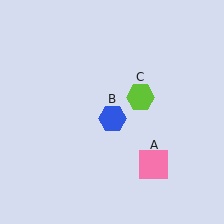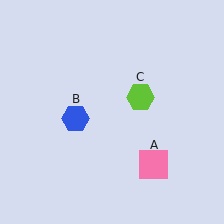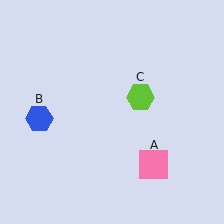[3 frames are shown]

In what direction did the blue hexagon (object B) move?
The blue hexagon (object B) moved left.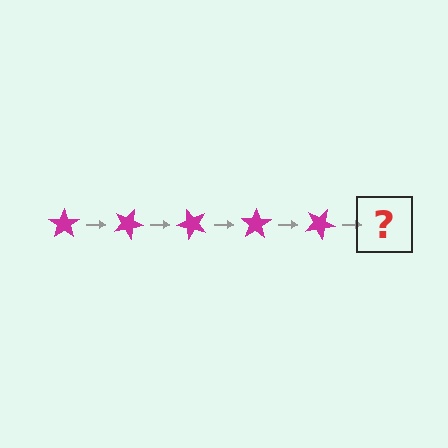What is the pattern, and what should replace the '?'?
The pattern is that the star rotates 25 degrees each step. The '?' should be a magenta star rotated 125 degrees.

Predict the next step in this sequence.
The next step is a magenta star rotated 125 degrees.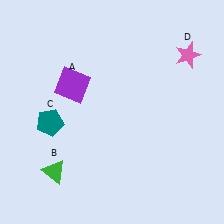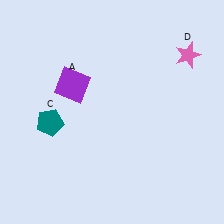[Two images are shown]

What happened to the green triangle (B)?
The green triangle (B) was removed in Image 2. It was in the bottom-left area of Image 1.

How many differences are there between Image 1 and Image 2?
There is 1 difference between the two images.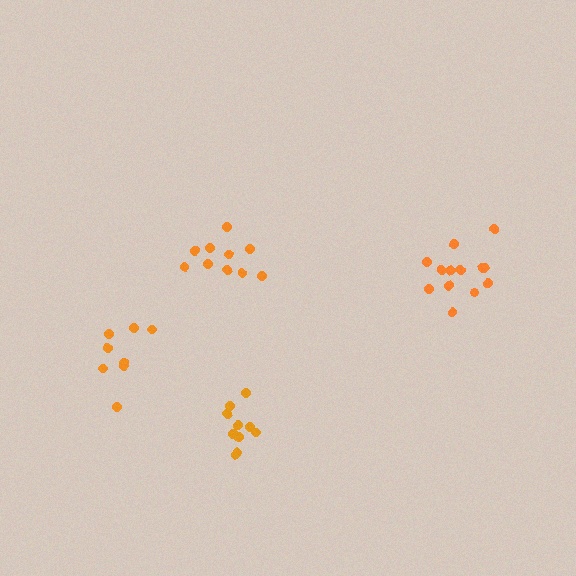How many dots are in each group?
Group 1: 10 dots, Group 2: 13 dots, Group 3: 10 dots, Group 4: 8 dots (41 total).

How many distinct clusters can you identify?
There are 4 distinct clusters.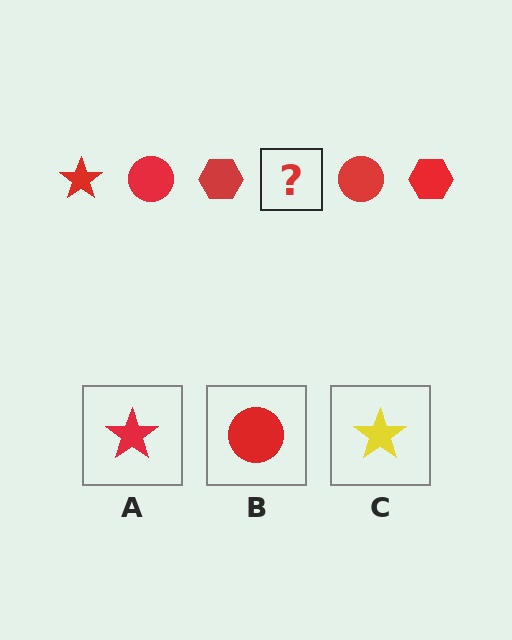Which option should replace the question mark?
Option A.